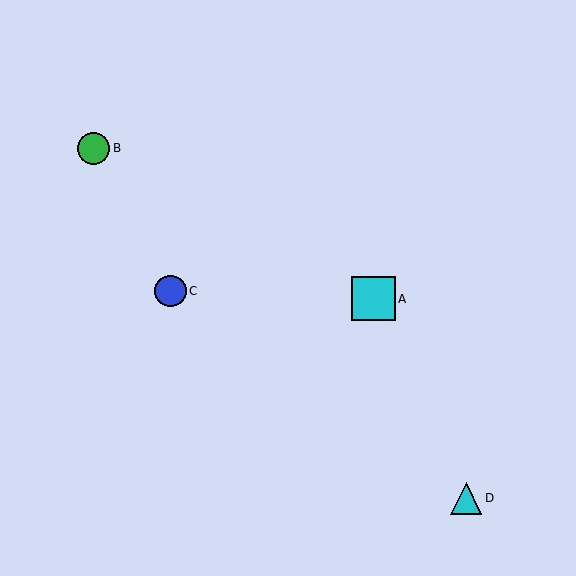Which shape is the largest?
The cyan square (labeled A) is the largest.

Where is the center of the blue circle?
The center of the blue circle is at (170, 291).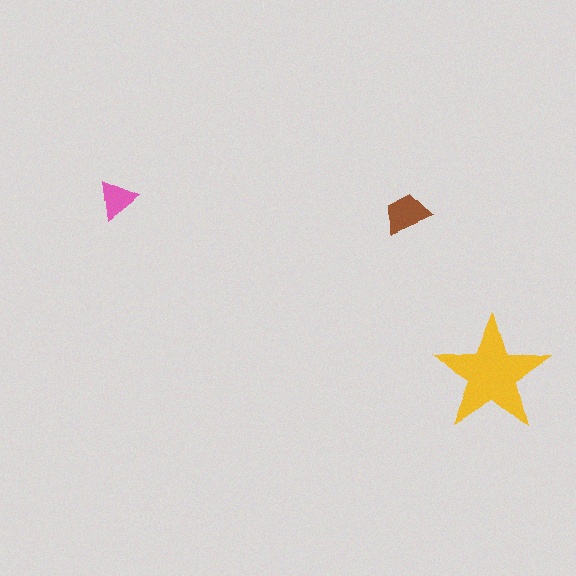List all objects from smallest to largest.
The pink triangle, the brown trapezoid, the yellow star.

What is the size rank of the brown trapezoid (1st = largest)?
2nd.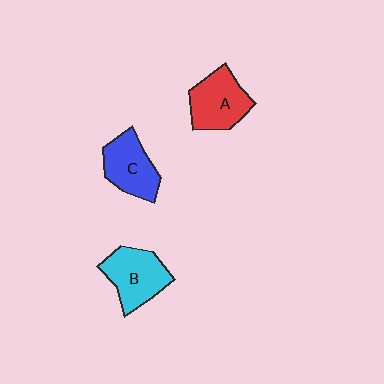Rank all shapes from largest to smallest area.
From largest to smallest: B (cyan), A (red), C (blue).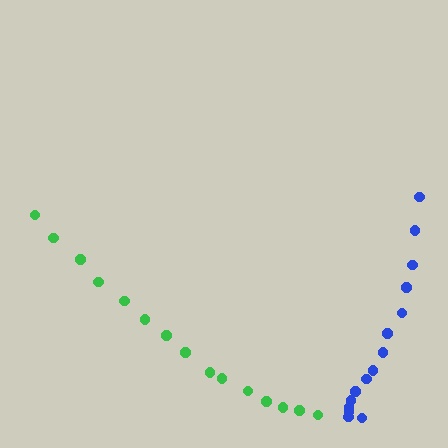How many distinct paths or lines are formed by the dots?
There are 2 distinct paths.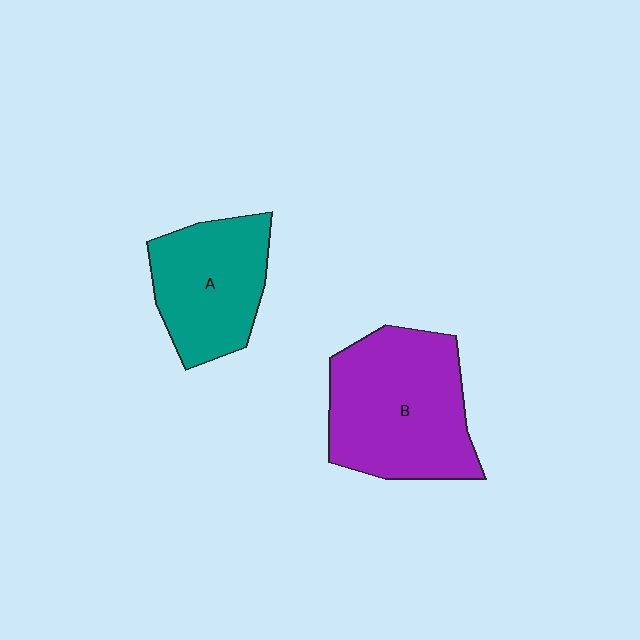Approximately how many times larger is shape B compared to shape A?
Approximately 1.4 times.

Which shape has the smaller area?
Shape A (teal).